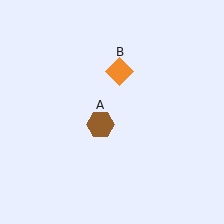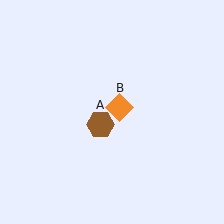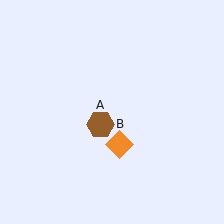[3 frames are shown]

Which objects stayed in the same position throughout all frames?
Brown hexagon (object A) remained stationary.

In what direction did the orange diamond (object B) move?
The orange diamond (object B) moved down.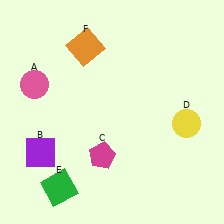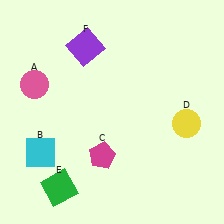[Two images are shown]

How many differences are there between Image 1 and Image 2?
There are 2 differences between the two images.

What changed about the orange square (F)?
In Image 1, F is orange. In Image 2, it changed to purple.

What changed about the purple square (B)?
In Image 1, B is purple. In Image 2, it changed to cyan.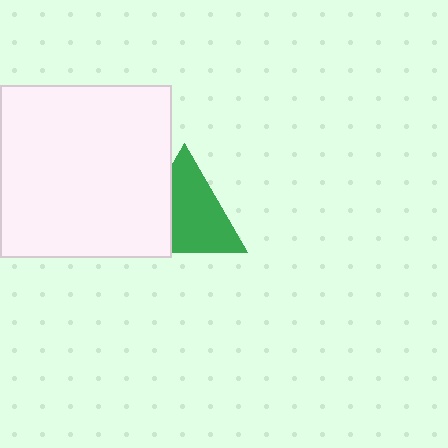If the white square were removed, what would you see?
You would see the complete green triangle.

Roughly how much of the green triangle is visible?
Most of it is visible (roughly 68%).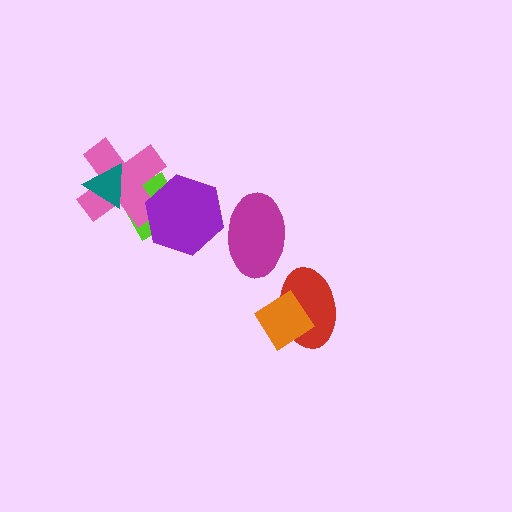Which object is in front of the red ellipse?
The orange diamond is in front of the red ellipse.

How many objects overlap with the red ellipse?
1 object overlaps with the red ellipse.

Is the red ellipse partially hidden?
Yes, it is partially covered by another shape.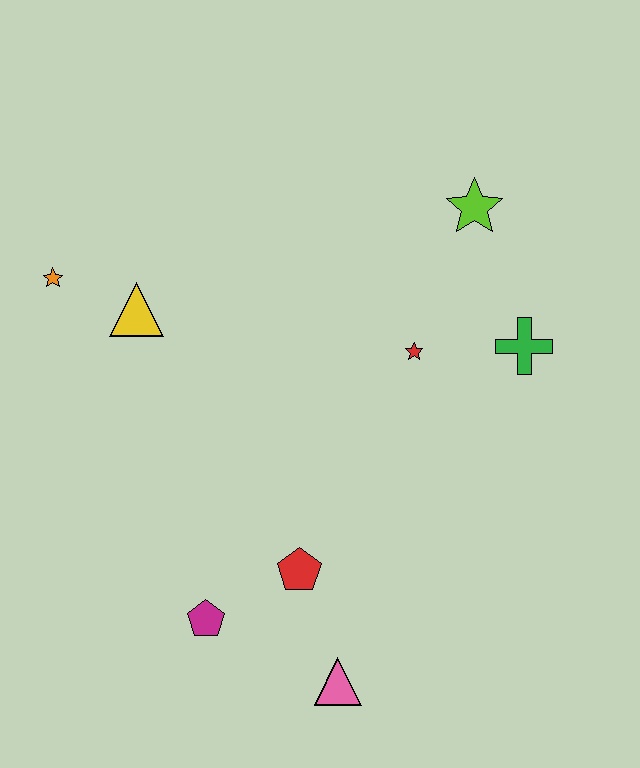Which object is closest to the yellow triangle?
The orange star is closest to the yellow triangle.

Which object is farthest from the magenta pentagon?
The lime star is farthest from the magenta pentagon.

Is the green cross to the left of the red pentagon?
No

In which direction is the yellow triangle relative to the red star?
The yellow triangle is to the left of the red star.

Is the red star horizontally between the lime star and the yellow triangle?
Yes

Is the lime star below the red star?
No